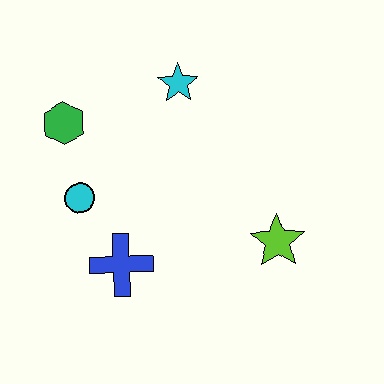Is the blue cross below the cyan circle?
Yes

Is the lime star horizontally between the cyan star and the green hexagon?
No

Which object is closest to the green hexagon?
The cyan circle is closest to the green hexagon.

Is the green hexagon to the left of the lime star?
Yes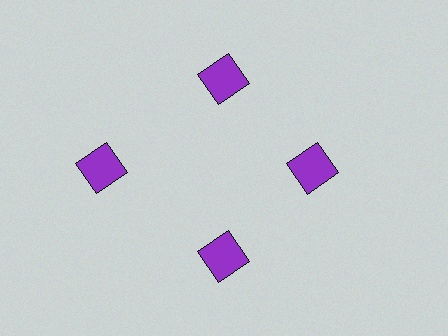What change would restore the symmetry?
The symmetry would be restored by moving it inward, back onto the ring so that all 4 squares sit at equal angles and equal distance from the center.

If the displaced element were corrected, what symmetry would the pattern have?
It would have 4-fold rotational symmetry — the pattern would map onto itself every 90 degrees.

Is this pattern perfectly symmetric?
No. The 4 purple squares are arranged in a ring, but one element near the 9 o'clock position is pushed outward from the center, breaking the 4-fold rotational symmetry.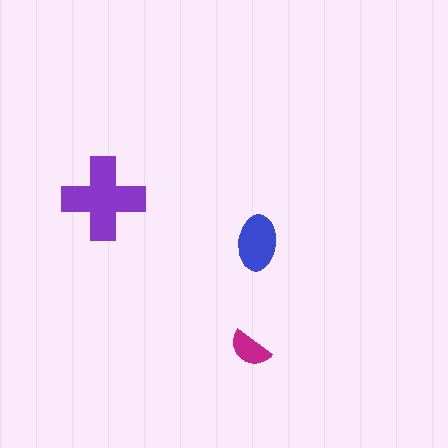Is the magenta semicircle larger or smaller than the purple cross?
Smaller.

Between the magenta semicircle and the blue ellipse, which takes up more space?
The blue ellipse.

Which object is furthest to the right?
The blue ellipse is rightmost.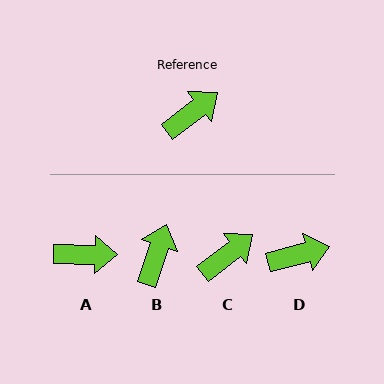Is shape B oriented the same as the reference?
No, it is off by about 34 degrees.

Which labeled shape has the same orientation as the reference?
C.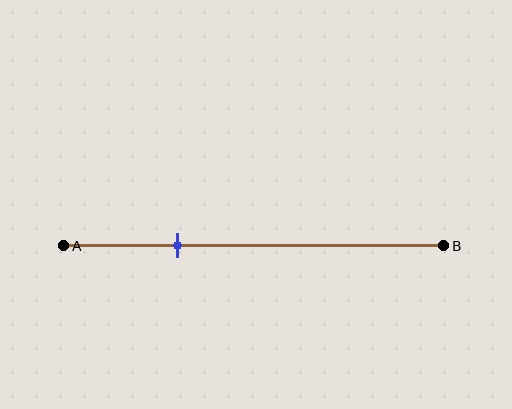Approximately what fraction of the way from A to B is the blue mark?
The blue mark is approximately 30% of the way from A to B.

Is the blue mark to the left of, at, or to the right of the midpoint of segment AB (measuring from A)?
The blue mark is to the left of the midpoint of segment AB.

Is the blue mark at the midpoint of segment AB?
No, the mark is at about 30% from A, not at the 50% midpoint.